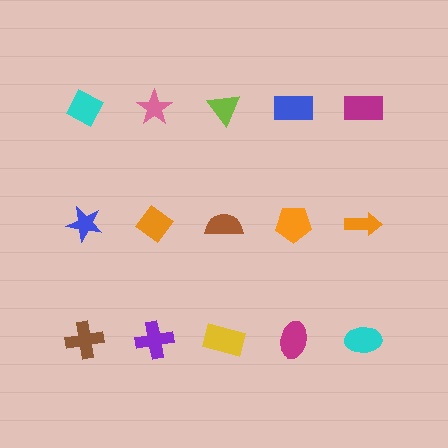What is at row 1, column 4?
A blue rectangle.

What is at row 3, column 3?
A yellow rectangle.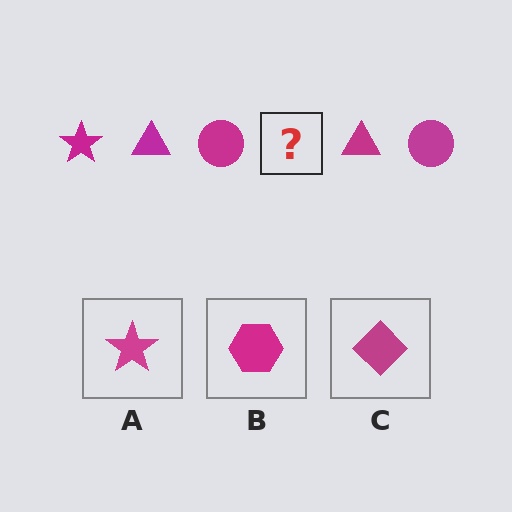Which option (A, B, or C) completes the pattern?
A.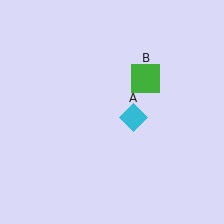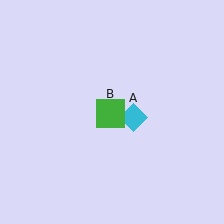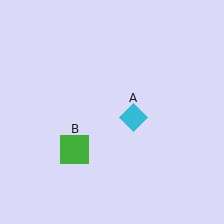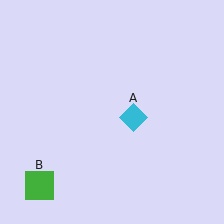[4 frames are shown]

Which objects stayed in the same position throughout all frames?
Cyan diamond (object A) remained stationary.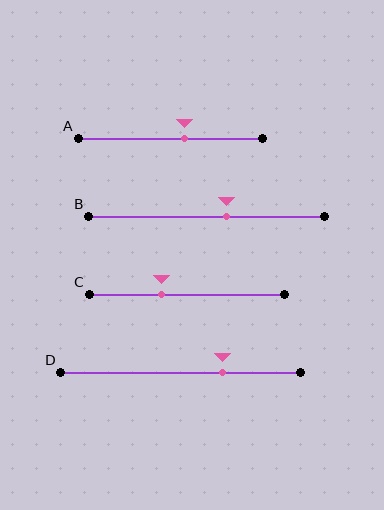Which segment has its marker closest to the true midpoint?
Segment A has its marker closest to the true midpoint.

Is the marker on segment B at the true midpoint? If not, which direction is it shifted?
No, the marker on segment B is shifted to the right by about 9% of the segment length.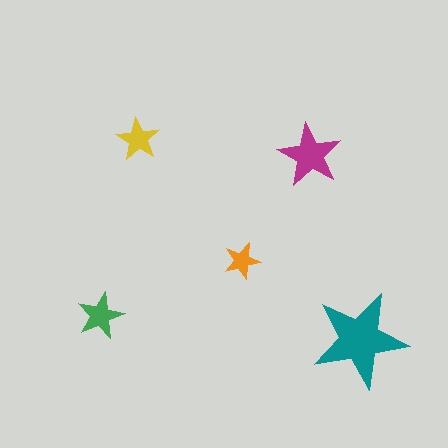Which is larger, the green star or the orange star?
The green one.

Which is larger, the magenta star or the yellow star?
The magenta one.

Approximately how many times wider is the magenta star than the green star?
About 1.5 times wider.